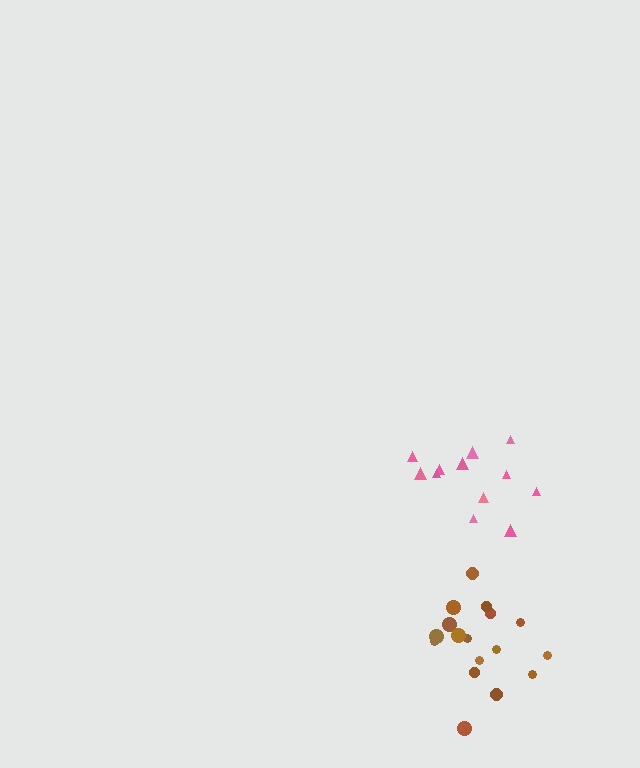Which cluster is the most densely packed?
Brown.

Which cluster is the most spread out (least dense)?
Pink.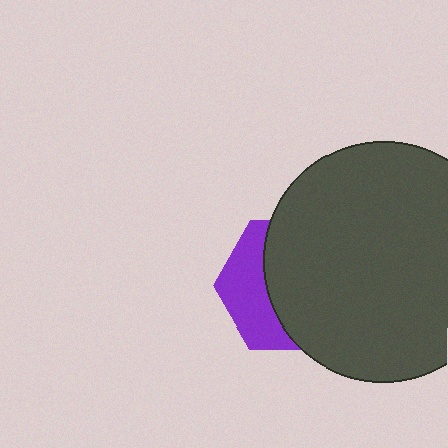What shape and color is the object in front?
The object in front is a dark gray circle.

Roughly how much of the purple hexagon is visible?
A small part of it is visible (roughly 36%).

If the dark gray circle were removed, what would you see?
You would see the complete purple hexagon.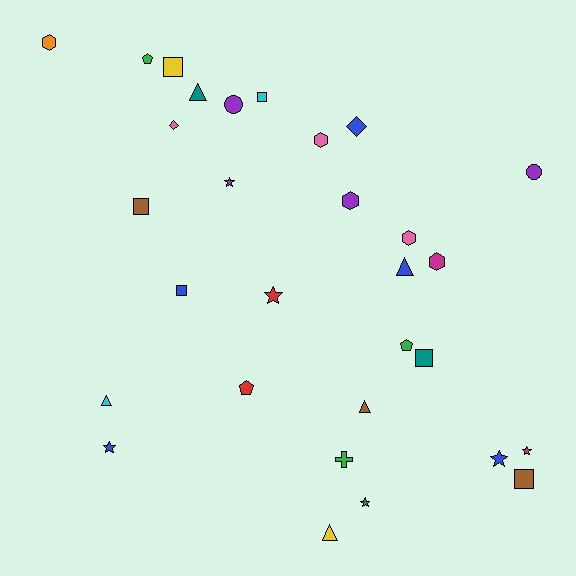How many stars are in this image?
There are 6 stars.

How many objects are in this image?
There are 30 objects.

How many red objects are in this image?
There are 2 red objects.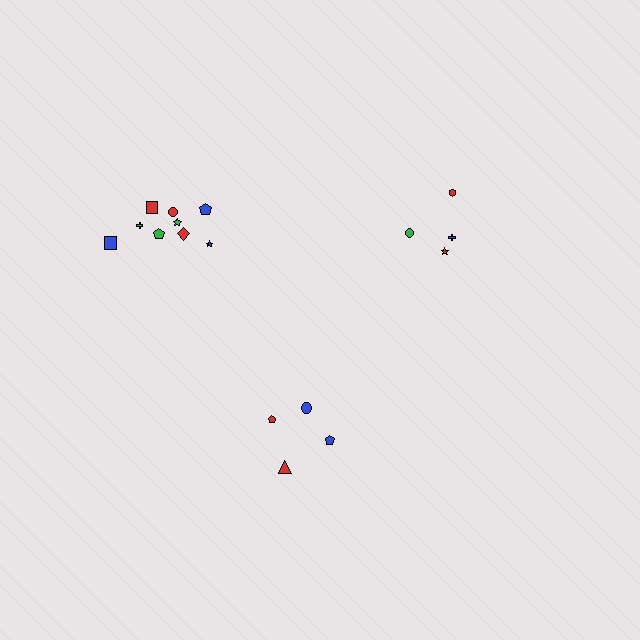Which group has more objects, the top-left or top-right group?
The top-left group.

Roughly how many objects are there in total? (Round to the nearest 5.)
Roughly 20 objects in total.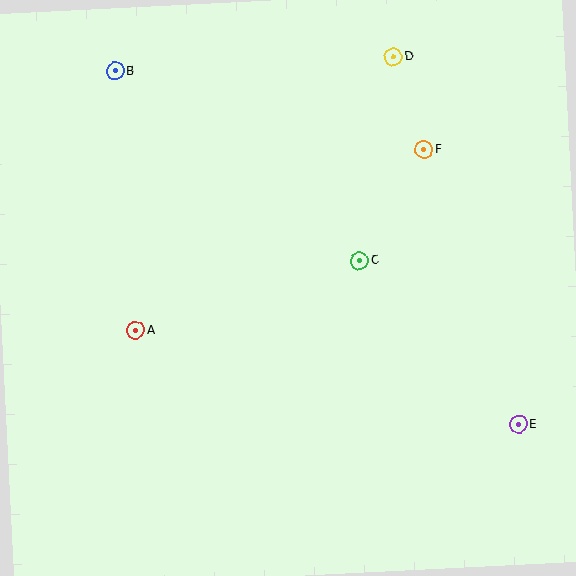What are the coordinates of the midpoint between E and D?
The midpoint between E and D is at (456, 241).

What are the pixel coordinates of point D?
Point D is at (393, 57).